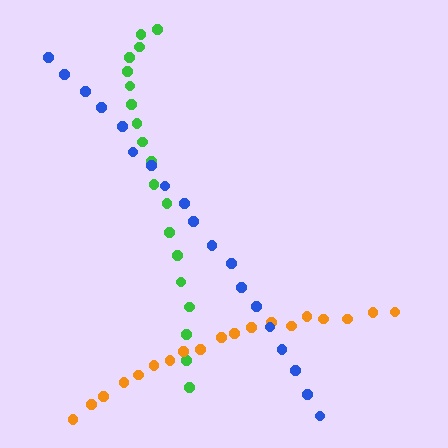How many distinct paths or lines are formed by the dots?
There are 3 distinct paths.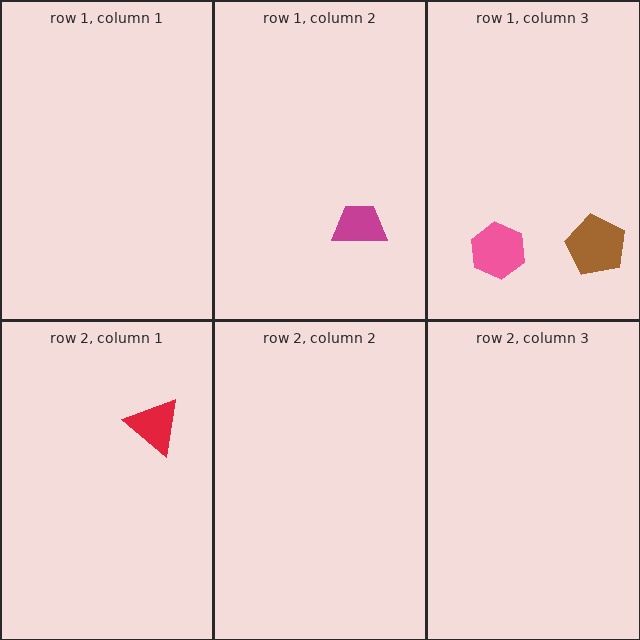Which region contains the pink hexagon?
The row 1, column 3 region.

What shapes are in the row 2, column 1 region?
The red triangle.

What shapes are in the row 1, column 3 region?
The brown pentagon, the pink hexagon.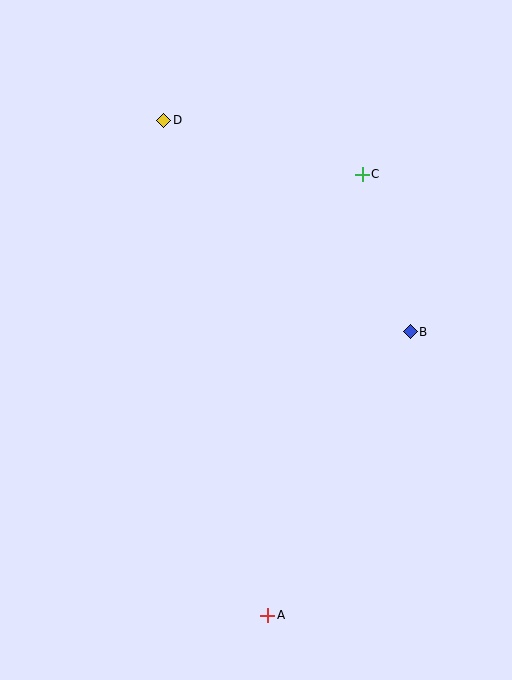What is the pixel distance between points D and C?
The distance between D and C is 206 pixels.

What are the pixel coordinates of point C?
Point C is at (362, 174).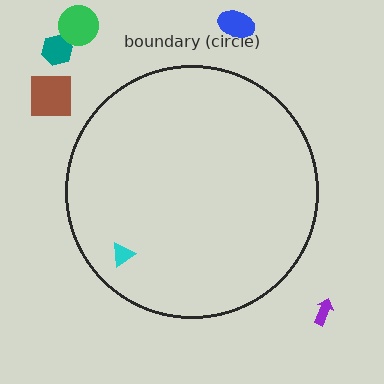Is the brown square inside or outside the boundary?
Outside.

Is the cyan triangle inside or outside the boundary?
Inside.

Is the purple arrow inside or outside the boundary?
Outside.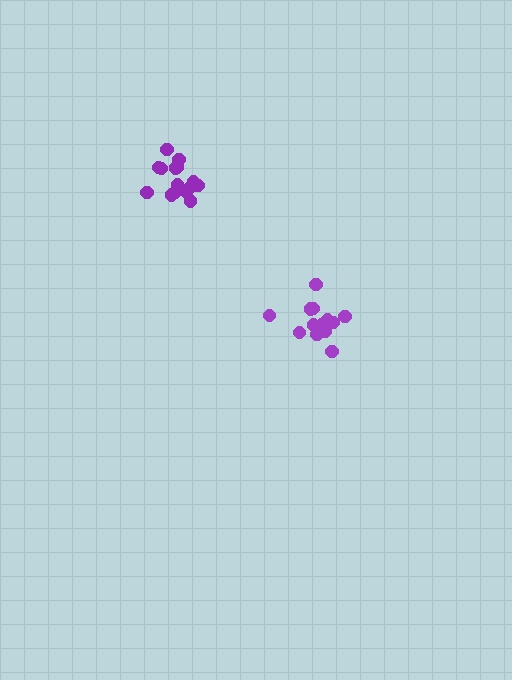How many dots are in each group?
Group 1: 16 dots, Group 2: 15 dots (31 total).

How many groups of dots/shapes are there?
There are 2 groups.